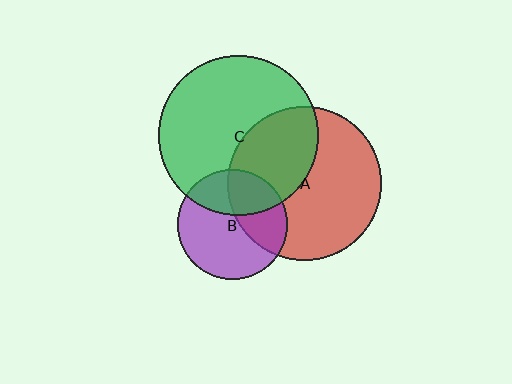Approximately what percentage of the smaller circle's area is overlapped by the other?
Approximately 35%.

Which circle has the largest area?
Circle C (green).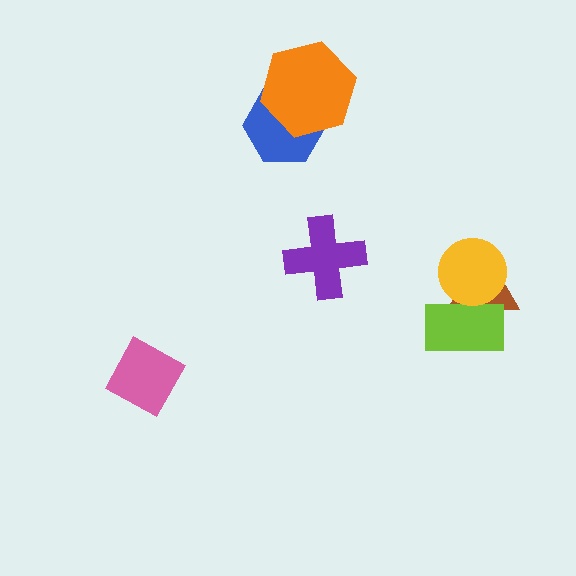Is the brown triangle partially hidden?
Yes, it is partially covered by another shape.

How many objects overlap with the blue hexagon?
1 object overlaps with the blue hexagon.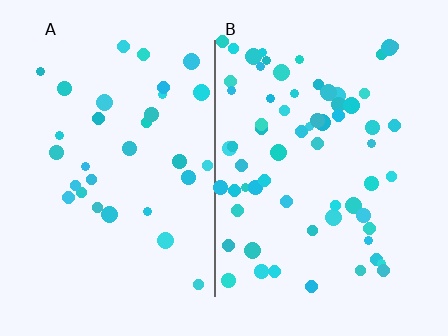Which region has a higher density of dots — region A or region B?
B (the right).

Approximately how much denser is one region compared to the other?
Approximately 2.0× — region B over region A.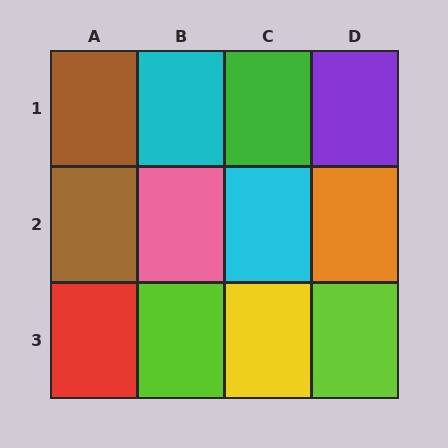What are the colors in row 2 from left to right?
Brown, pink, cyan, orange.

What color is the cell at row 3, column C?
Yellow.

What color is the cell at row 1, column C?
Green.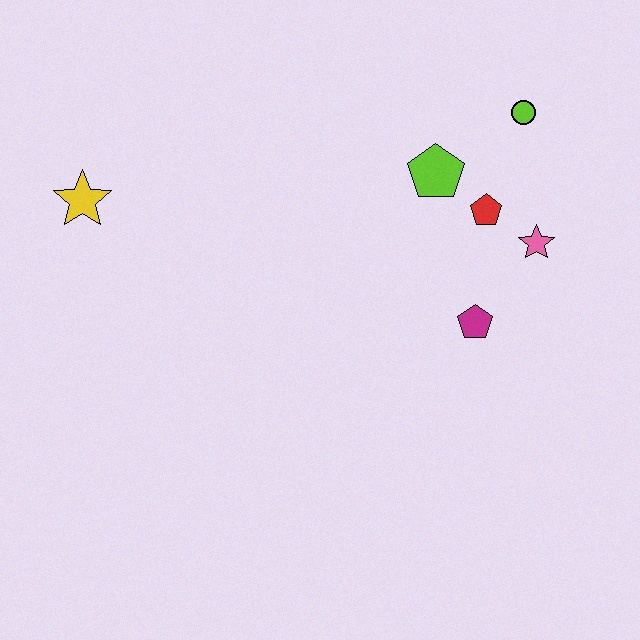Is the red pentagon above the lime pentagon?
No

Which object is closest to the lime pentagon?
The red pentagon is closest to the lime pentagon.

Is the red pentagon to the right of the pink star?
No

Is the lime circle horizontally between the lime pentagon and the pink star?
Yes